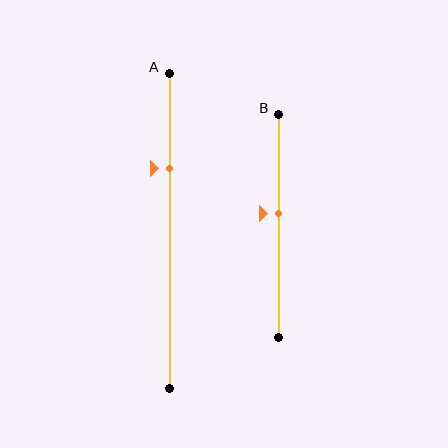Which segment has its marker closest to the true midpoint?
Segment B has its marker closest to the true midpoint.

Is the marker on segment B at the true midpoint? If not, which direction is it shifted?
No, the marker on segment B is shifted upward by about 6% of the segment length.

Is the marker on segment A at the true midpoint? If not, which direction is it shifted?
No, the marker on segment A is shifted upward by about 20% of the segment length.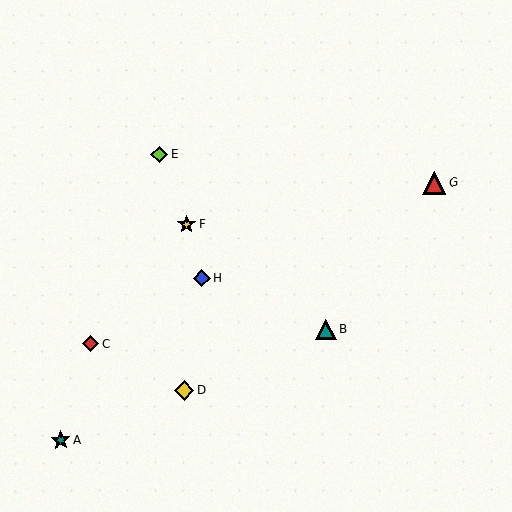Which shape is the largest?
The red triangle (labeled G) is the largest.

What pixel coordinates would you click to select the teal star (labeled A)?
Click at (61, 440) to select the teal star A.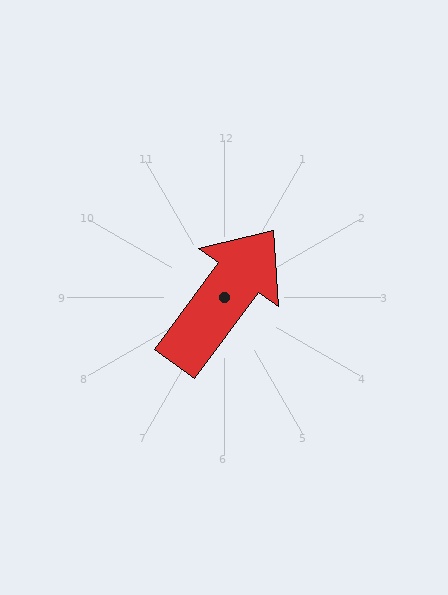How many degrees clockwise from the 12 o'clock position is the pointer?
Approximately 36 degrees.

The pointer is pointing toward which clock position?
Roughly 1 o'clock.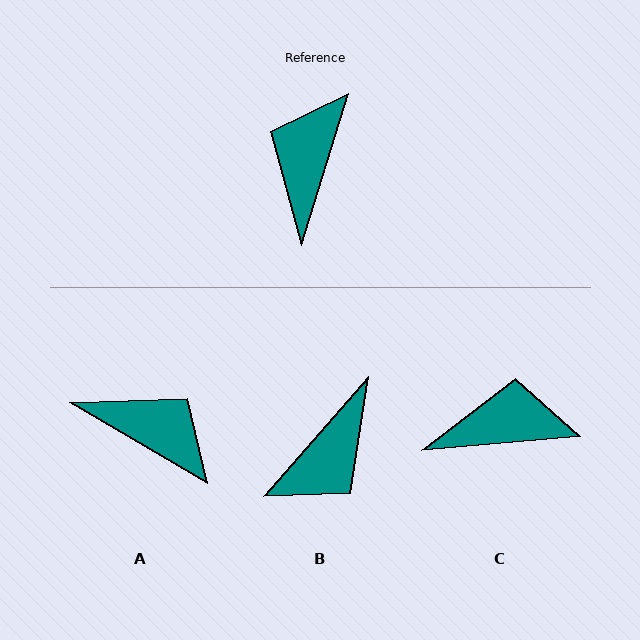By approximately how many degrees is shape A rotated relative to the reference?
Approximately 103 degrees clockwise.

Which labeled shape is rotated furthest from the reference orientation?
B, about 156 degrees away.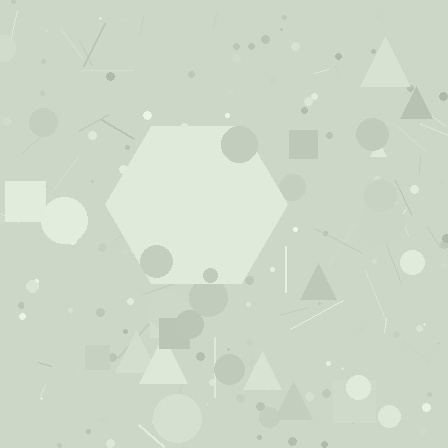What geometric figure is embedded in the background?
A hexagon is embedded in the background.